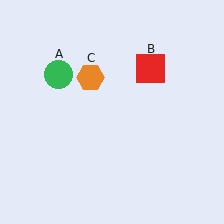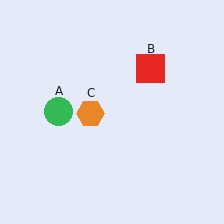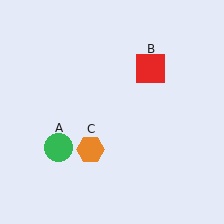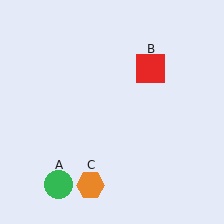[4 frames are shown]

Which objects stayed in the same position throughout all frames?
Red square (object B) remained stationary.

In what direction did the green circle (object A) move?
The green circle (object A) moved down.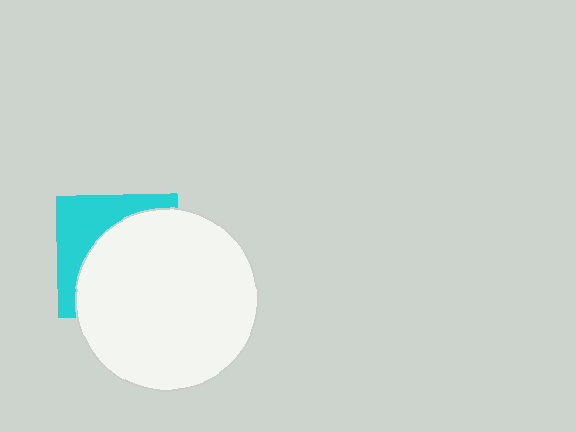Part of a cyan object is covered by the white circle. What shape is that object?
It is a square.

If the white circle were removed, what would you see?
You would see the complete cyan square.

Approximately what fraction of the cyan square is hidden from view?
Roughly 64% of the cyan square is hidden behind the white circle.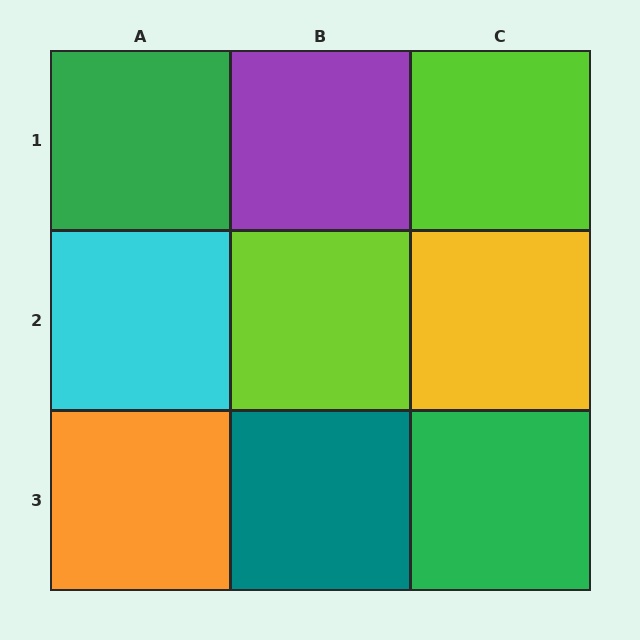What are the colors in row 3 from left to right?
Orange, teal, green.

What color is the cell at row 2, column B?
Lime.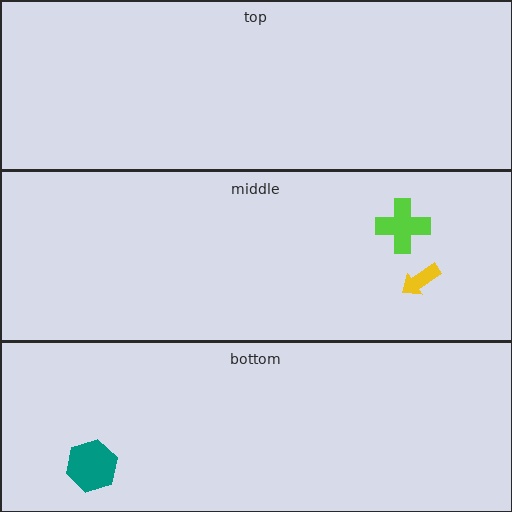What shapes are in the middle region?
The yellow arrow, the lime cross.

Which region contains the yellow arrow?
The middle region.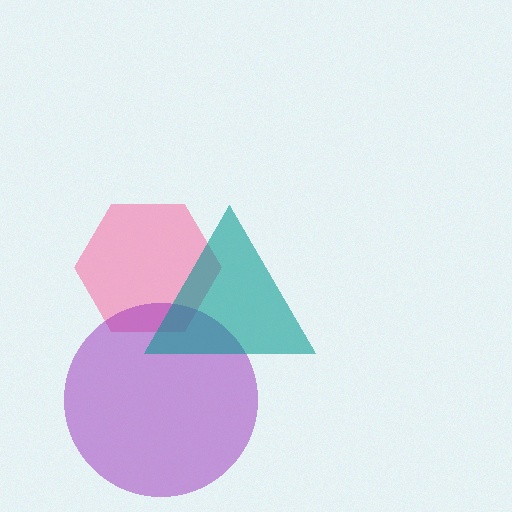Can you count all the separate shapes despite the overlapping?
Yes, there are 3 separate shapes.